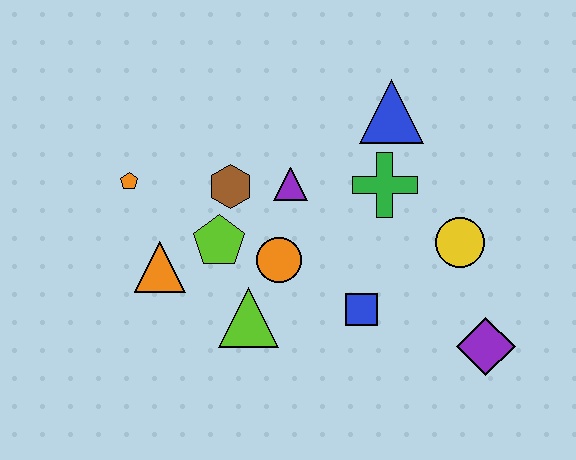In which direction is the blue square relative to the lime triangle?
The blue square is to the right of the lime triangle.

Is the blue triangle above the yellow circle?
Yes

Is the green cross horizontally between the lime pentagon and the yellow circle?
Yes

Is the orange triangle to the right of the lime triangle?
No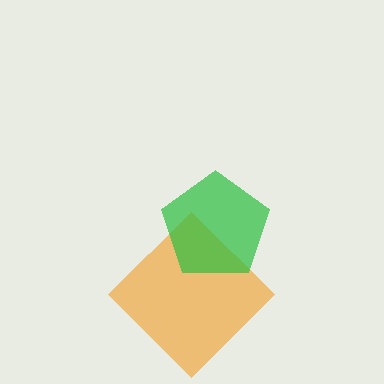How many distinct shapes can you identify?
There are 2 distinct shapes: an orange diamond, a green pentagon.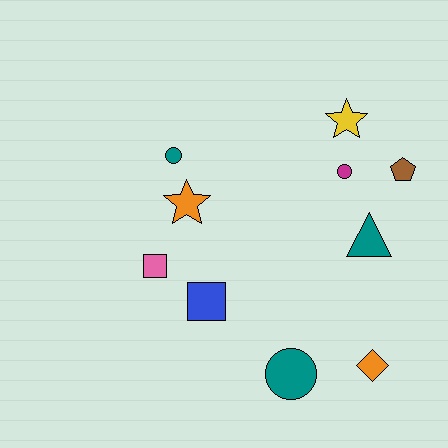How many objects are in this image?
There are 10 objects.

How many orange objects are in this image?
There are 2 orange objects.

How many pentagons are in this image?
There is 1 pentagon.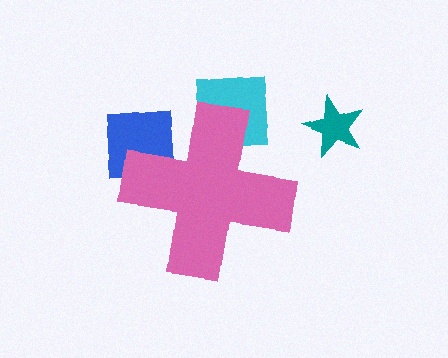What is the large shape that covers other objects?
A pink cross.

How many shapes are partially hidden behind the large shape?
2 shapes are partially hidden.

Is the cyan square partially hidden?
Yes, the cyan square is partially hidden behind the pink cross.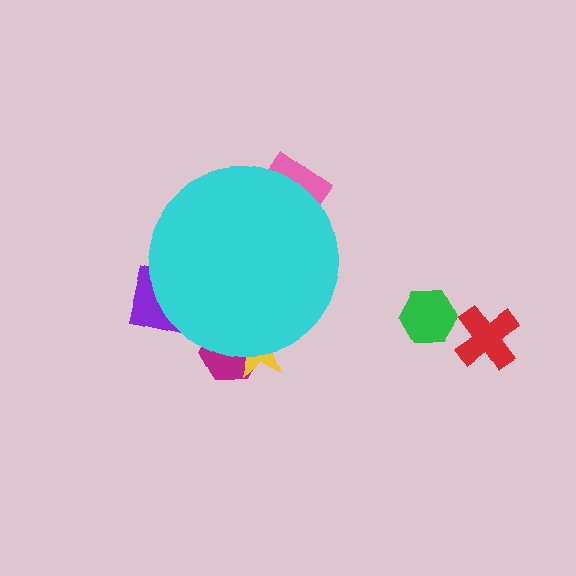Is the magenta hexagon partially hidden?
Yes, the magenta hexagon is partially hidden behind the cyan circle.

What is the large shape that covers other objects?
A cyan circle.